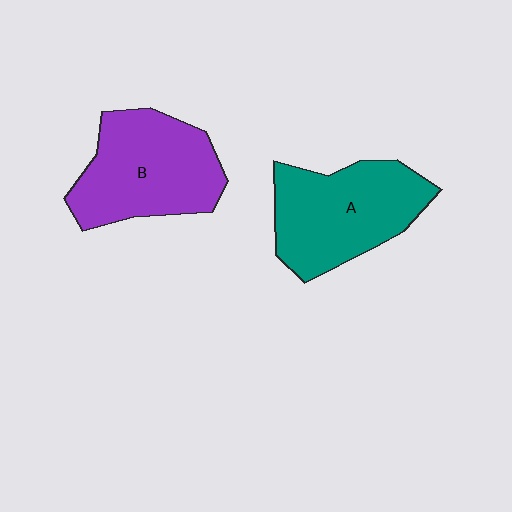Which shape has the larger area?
Shape B (purple).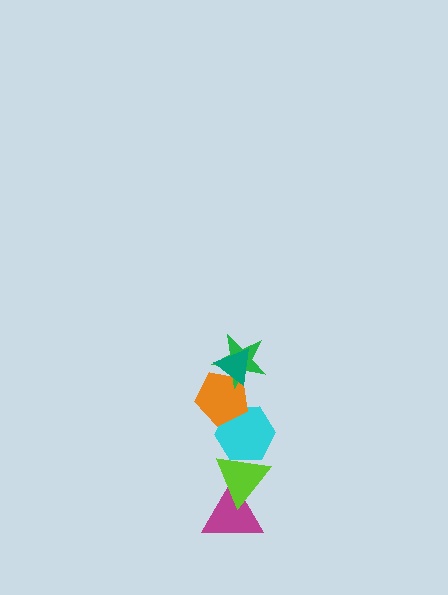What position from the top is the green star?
The green star is 2nd from the top.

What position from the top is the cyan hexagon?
The cyan hexagon is 4th from the top.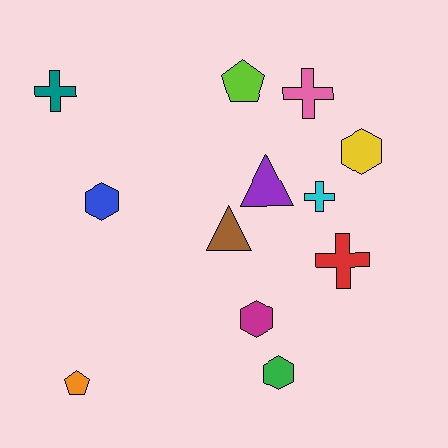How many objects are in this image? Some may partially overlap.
There are 12 objects.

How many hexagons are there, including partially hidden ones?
There are 4 hexagons.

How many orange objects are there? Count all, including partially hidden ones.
There is 1 orange object.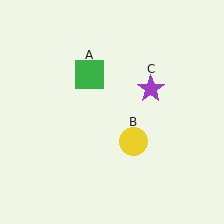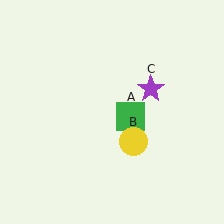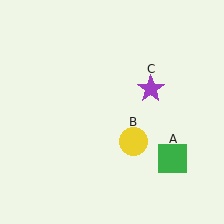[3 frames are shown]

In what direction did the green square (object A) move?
The green square (object A) moved down and to the right.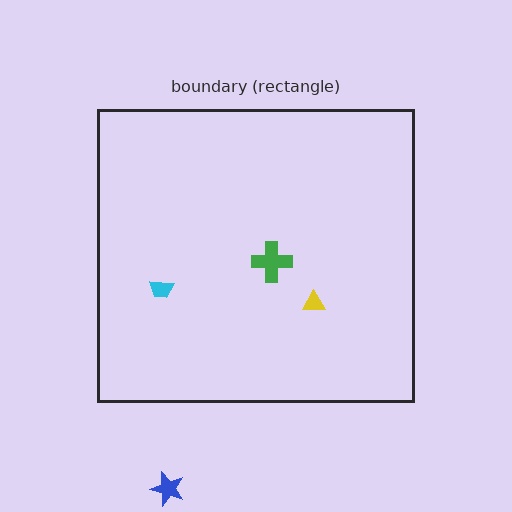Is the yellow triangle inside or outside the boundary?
Inside.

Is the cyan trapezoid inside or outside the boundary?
Inside.